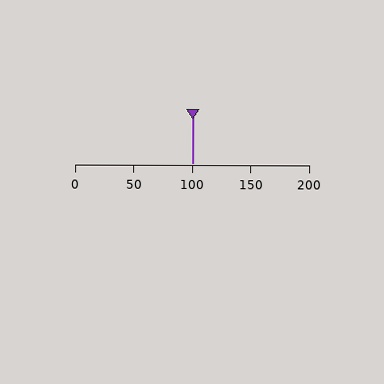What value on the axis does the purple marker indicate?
The marker indicates approximately 100.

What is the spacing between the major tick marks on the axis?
The major ticks are spaced 50 apart.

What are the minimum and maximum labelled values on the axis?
The axis runs from 0 to 200.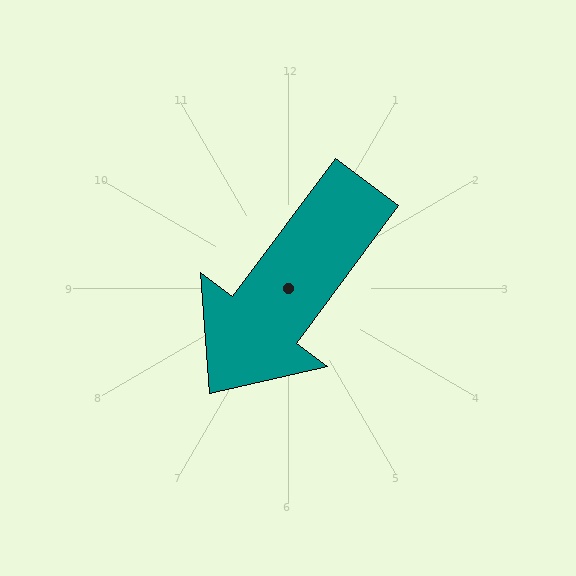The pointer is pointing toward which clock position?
Roughly 7 o'clock.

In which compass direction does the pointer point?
Southwest.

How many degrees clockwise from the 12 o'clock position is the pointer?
Approximately 217 degrees.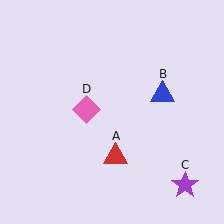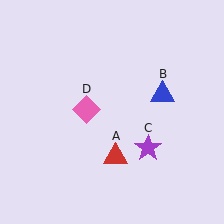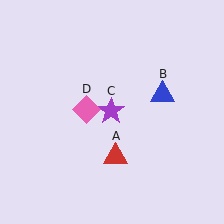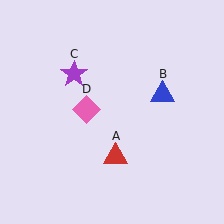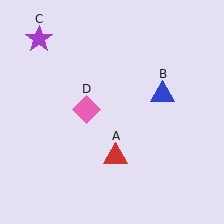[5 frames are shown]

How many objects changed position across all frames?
1 object changed position: purple star (object C).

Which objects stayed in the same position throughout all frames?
Red triangle (object A) and blue triangle (object B) and pink diamond (object D) remained stationary.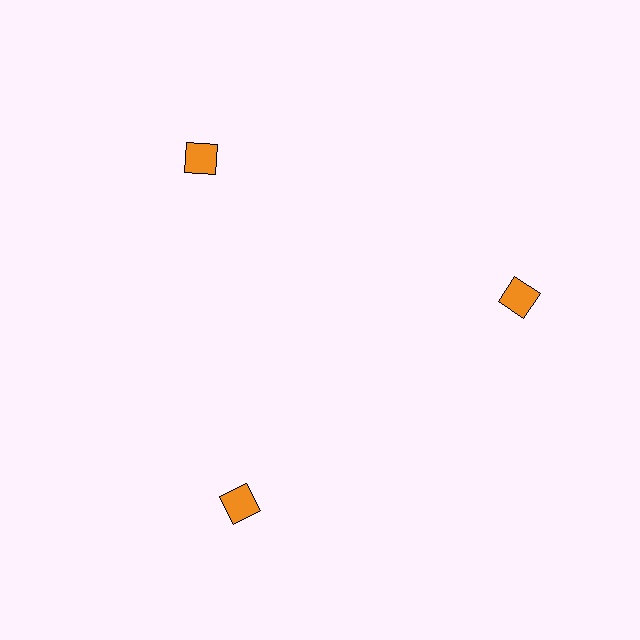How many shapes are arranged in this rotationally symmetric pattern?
There are 3 shapes, arranged in 3 groups of 1.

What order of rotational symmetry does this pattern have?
This pattern has 3-fold rotational symmetry.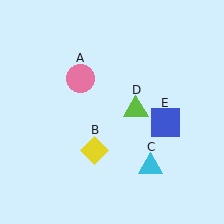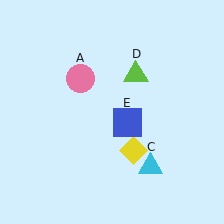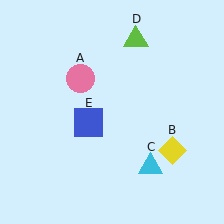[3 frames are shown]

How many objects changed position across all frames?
3 objects changed position: yellow diamond (object B), lime triangle (object D), blue square (object E).